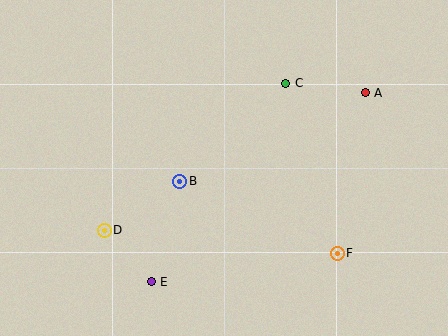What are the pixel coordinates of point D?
Point D is at (104, 230).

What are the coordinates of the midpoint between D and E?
The midpoint between D and E is at (128, 256).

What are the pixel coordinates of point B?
Point B is at (180, 181).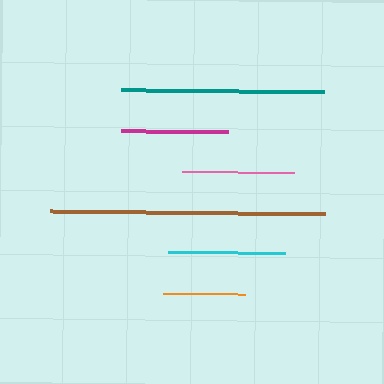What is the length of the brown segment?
The brown segment is approximately 276 pixels long.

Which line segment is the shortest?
The orange line is the shortest at approximately 82 pixels.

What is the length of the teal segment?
The teal segment is approximately 203 pixels long.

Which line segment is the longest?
The brown line is the longest at approximately 276 pixels.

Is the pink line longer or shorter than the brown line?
The brown line is longer than the pink line.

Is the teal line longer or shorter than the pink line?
The teal line is longer than the pink line.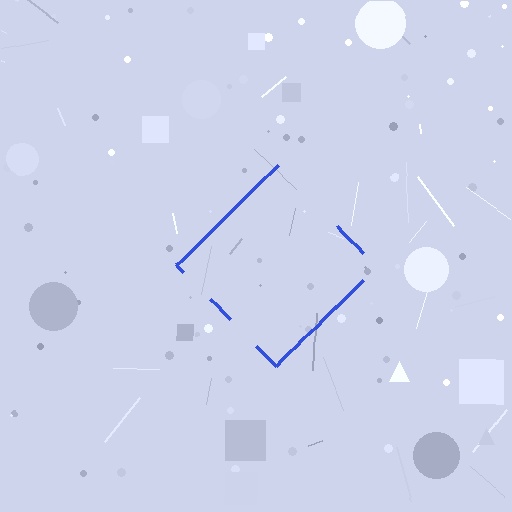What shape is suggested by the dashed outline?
The dashed outline suggests a diamond.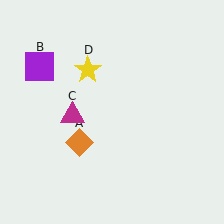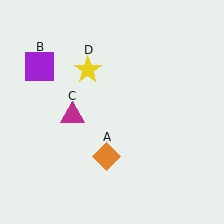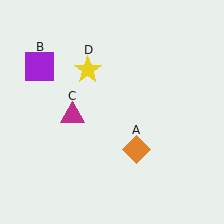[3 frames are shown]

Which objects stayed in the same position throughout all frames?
Purple square (object B) and magenta triangle (object C) and yellow star (object D) remained stationary.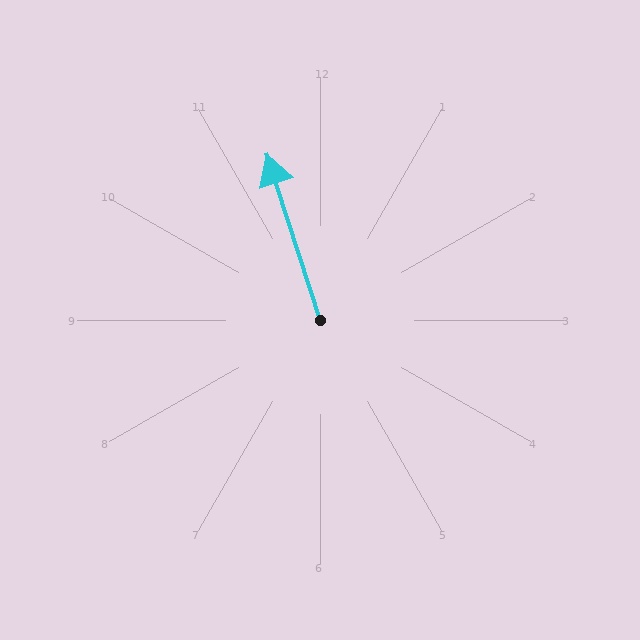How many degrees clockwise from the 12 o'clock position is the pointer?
Approximately 342 degrees.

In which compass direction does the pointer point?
North.